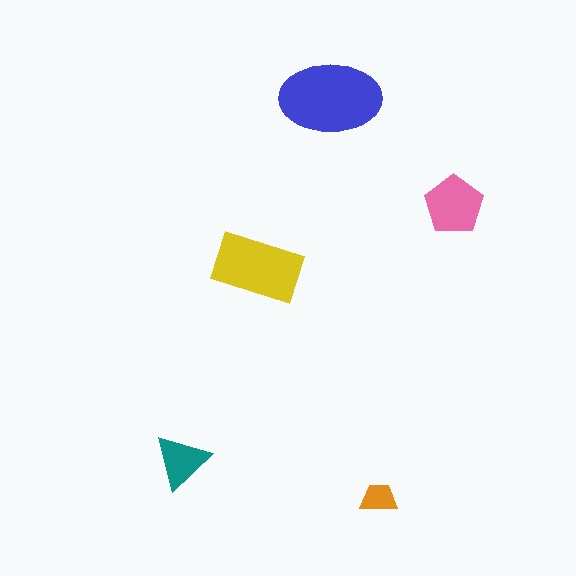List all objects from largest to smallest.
The blue ellipse, the yellow rectangle, the pink pentagon, the teal triangle, the orange trapezoid.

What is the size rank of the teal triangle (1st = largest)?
4th.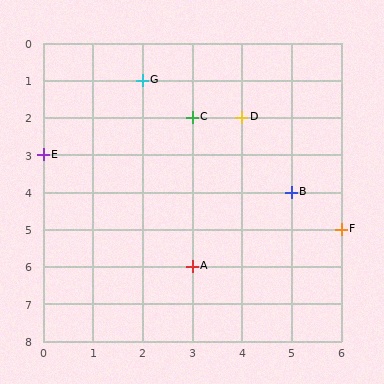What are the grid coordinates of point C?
Point C is at grid coordinates (3, 2).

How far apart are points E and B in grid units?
Points E and B are 5 columns and 1 row apart (about 5.1 grid units diagonally).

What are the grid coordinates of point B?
Point B is at grid coordinates (5, 4).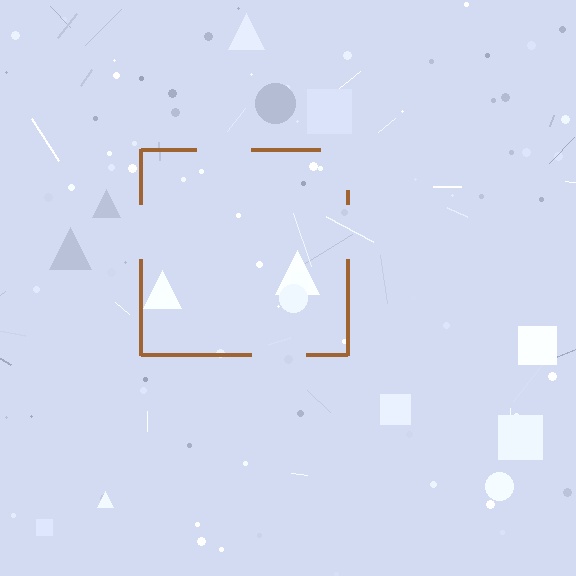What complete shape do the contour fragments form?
The contour fragments form a square.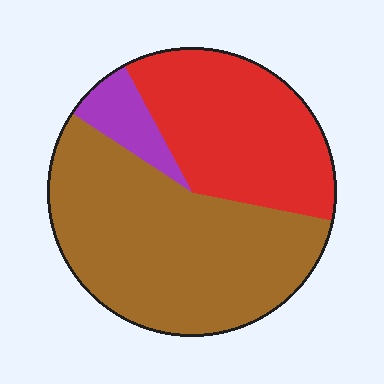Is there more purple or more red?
Red.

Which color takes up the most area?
Brown, at roughly 55%.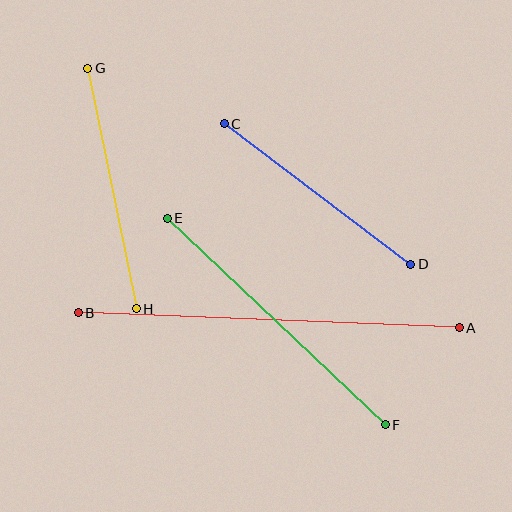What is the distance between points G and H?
The distance is approximately 246 pixels.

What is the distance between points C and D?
The distance is approximately 234 pixels.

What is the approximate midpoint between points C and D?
The midpoint is at approximately (318, 194) pixels.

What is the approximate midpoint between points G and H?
The midpoint is at approximately (112, 189) pixels.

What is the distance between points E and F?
The distance is approximately 300 pixels.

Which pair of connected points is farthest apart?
Points A and B are farthest apart.